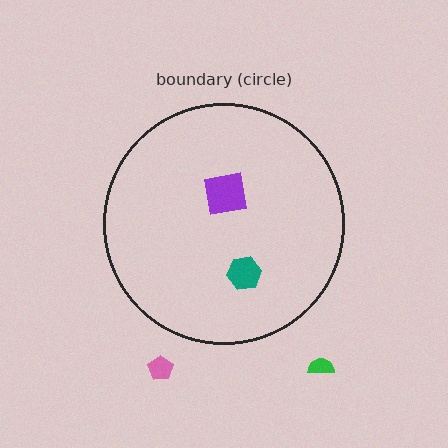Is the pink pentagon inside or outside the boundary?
Outside.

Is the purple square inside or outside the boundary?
Inside.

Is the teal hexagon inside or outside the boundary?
Inside.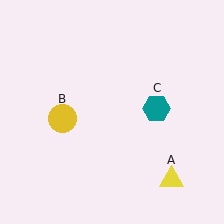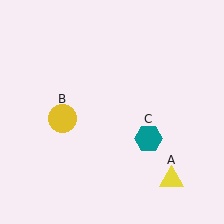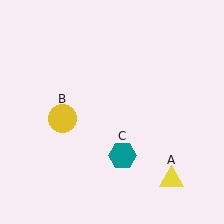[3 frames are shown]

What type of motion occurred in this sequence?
The teal hexagon (object C) rotated clockwise around the center of the scene.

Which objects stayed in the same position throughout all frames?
Yellow triangle (object A) and yellow circle (object B) remained stationary.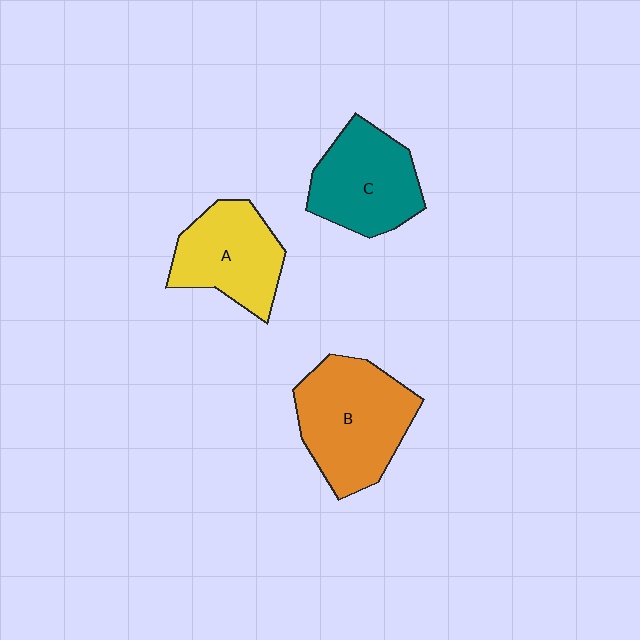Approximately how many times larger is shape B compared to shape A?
Approximately 1.3 times.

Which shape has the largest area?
Shape B (orange).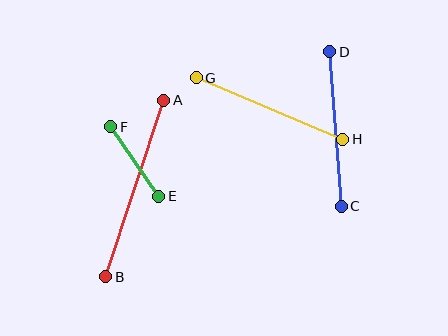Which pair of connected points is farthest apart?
Points A and B are farthest apart.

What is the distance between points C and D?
The distance is approximately 155 pixels.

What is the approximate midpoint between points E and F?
The midpoint is at approximately (135, 161) pixels.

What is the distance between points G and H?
The distance is approximately 159 pixels.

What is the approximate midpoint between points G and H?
The midpoint is at approximately (269, 108) pixels.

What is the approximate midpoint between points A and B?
The midpoint is at approximately (135, 188) pixels.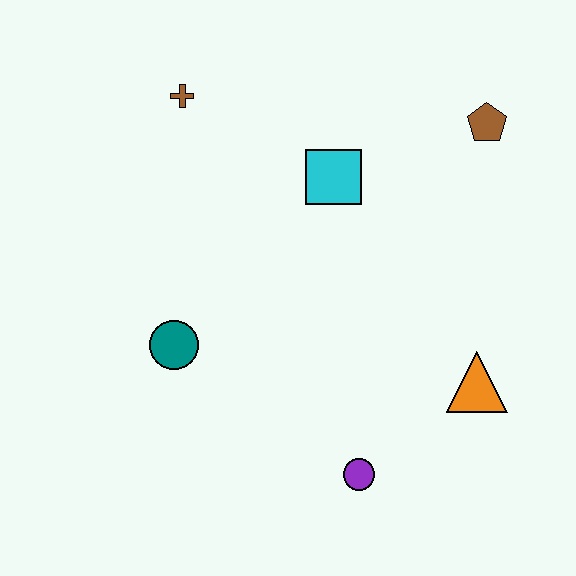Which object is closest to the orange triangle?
The purple circle is closest to the orange triangle.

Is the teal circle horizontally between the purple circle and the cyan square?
No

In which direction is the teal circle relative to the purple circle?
The teal circle is to the left of the purple circle.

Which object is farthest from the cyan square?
The purple circle is farthest from the cyan square.